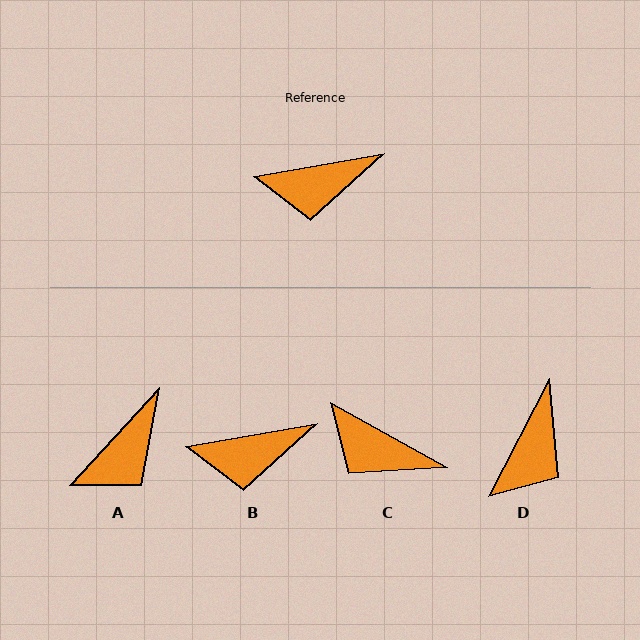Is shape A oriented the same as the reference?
No, it is off by about 38 degrees.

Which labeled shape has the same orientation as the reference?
B.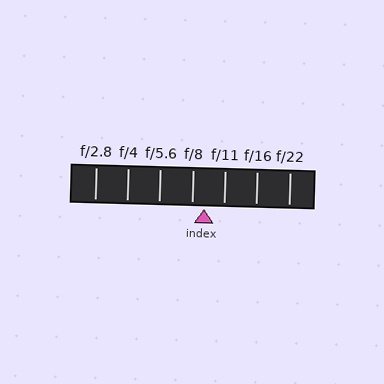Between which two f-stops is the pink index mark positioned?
The index mark is between f/8 and f/11.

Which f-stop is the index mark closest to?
The index mark is closest to f/8.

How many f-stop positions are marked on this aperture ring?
There are 7 f-stop positions marked.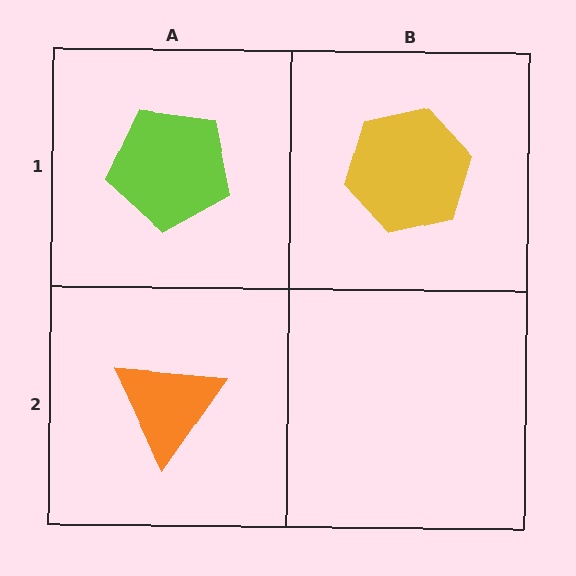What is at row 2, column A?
An orange triangle.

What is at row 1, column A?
A lime pentagon.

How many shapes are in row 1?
2 shapes.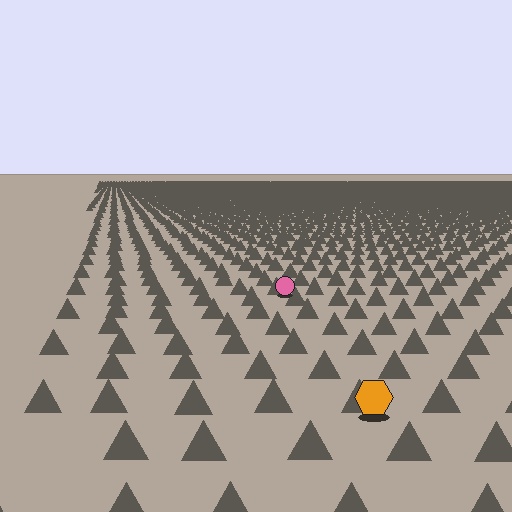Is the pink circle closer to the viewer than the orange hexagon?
No. The orange hexagon is closer — you can tell from the texture gradient: the ground texture is coarser near it.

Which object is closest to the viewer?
The orange hexagon is closest. The texture marks near it are larger and more spread out.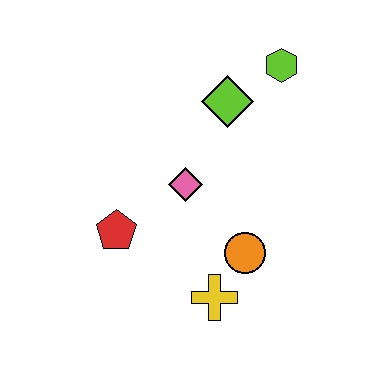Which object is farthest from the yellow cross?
The lime hexagon is farthest from the yellow cross.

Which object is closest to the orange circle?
The yellow cross is closest to the orange circle.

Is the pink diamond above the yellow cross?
Yes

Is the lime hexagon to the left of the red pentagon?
No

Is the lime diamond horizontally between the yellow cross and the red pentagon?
No